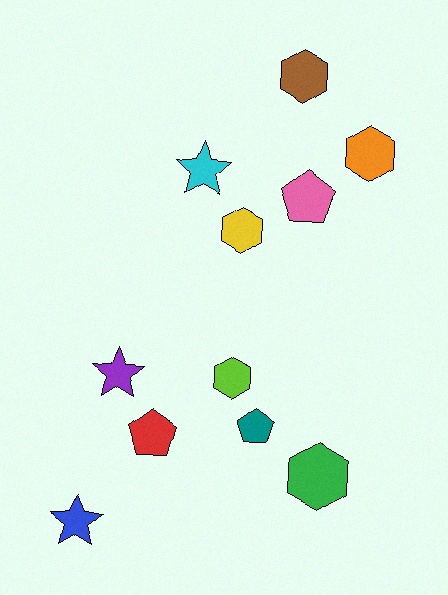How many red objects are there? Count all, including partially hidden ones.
There is 1 red object.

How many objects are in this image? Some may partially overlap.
There are 11 objects.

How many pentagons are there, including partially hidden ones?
There are 3 pentagons.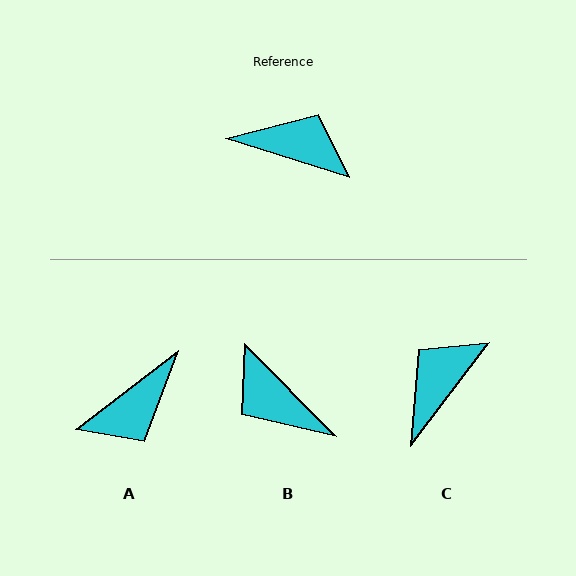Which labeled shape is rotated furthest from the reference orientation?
B, about 152 degrees away.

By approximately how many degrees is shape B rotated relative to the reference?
Approximately 152 degrees counter-clockwise.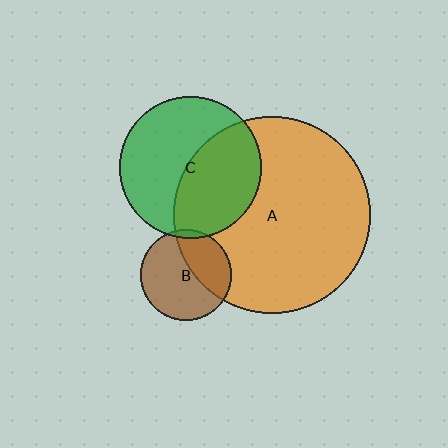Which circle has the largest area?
Circle A (orange).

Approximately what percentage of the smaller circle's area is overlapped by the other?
Approximately 45%.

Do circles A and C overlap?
Yes.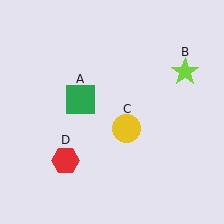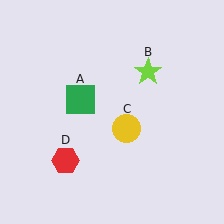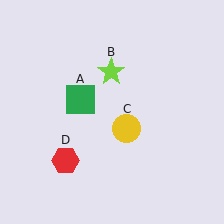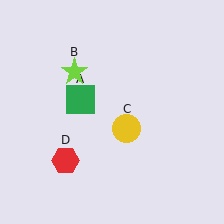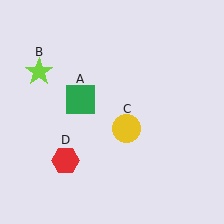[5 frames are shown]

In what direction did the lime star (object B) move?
The lime star (object B) moved left.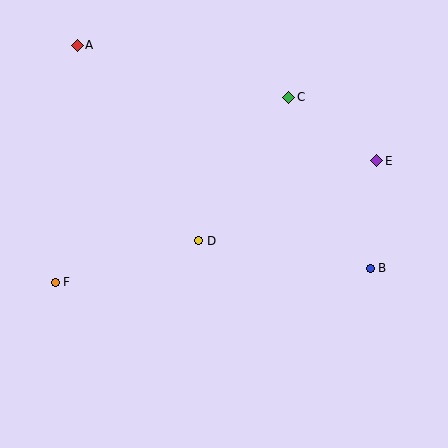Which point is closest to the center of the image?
Point D at (199, 241) is closest to the center.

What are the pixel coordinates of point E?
Point E is at (377, 161).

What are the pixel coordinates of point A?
Point A is at (77, 45).